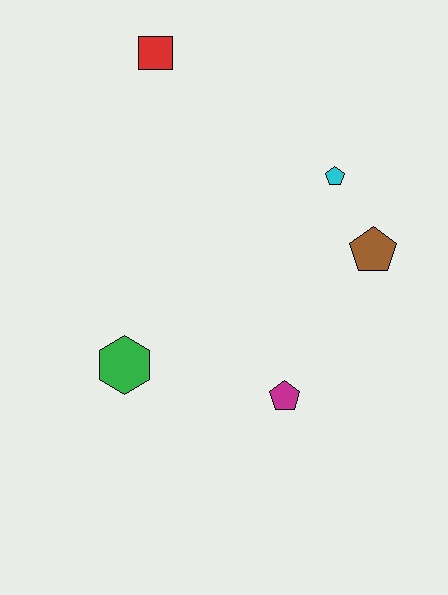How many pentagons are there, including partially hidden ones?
There are 3 pentagons.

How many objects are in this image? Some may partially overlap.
There are 5 objects.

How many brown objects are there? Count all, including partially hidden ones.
There is 1 brown object.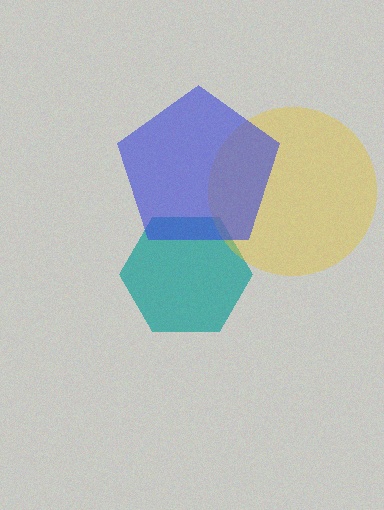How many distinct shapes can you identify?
There are 3 distinct shapes: a teal hexagon, a yellow circle, a blue pentagon.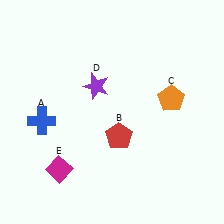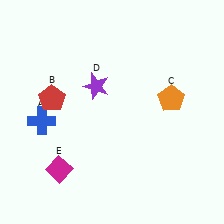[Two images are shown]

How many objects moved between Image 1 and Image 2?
1 object moved between the two images.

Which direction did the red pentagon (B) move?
The red pentagon (B) moved left.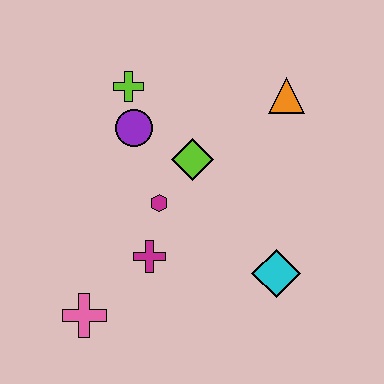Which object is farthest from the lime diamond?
The pink cross is farthest from the lime diamond.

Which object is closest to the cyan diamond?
The magenta cross is closest to the cyan diamond.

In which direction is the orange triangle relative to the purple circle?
The orange triangle is to the right of the purple circle.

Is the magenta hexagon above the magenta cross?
Yes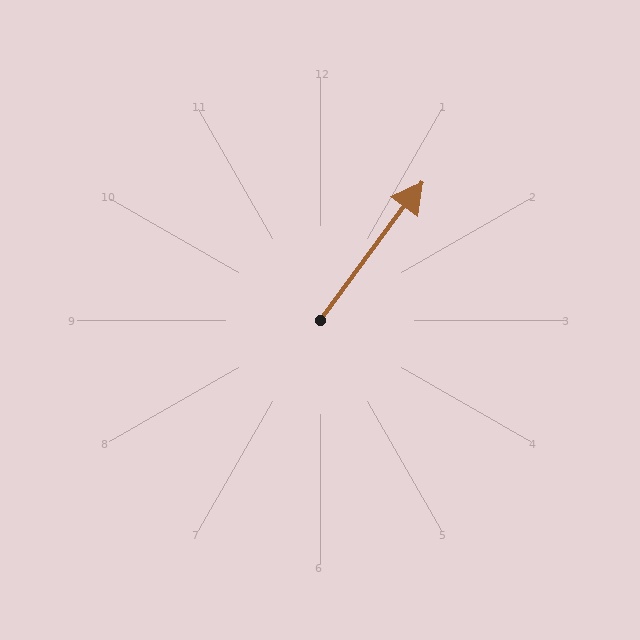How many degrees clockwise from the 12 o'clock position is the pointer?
Approximately 36 degrees.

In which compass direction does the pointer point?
Northeast.